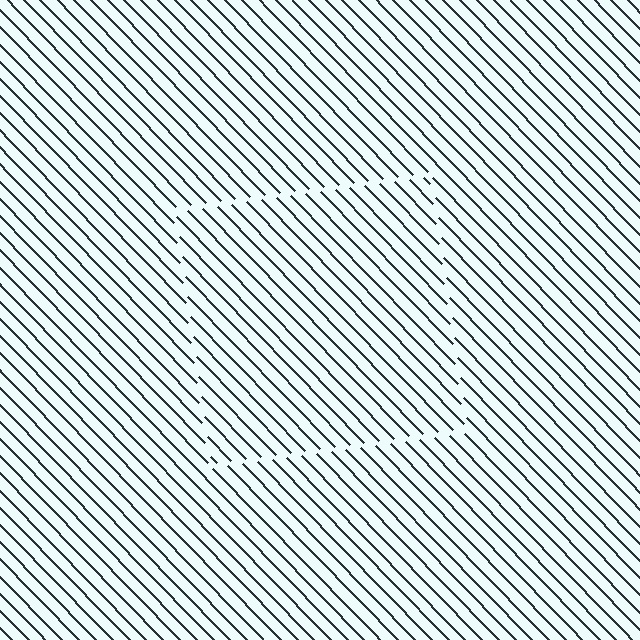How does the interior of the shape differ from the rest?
The interior of the shape contains the same grating, shifted by half a period — the contour is defined by the phase discontinuity where line-ends from the inner and outer gratings abut.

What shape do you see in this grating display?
An illusory square. The interior of the shape contains the same grating, shifted by half a period — the contour is defined by the phase discontinuity where line-ends from the inner and outer gratings abut.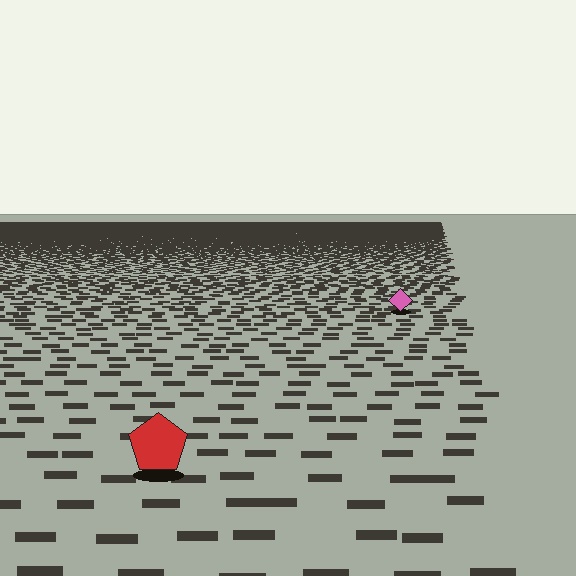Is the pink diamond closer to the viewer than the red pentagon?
No. The red pentagon is closer — you can tell from the texture gradient: the ground texture is coarser near it.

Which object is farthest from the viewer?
The pink diamond is farthest from the viewer. It appears smaller and the ground texture around it is denser.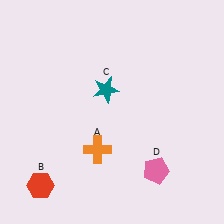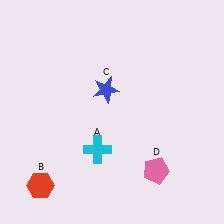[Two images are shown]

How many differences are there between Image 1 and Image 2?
There are 2 differences between the two images.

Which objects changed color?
A changed from orange to cyan. C changed from teal to blue.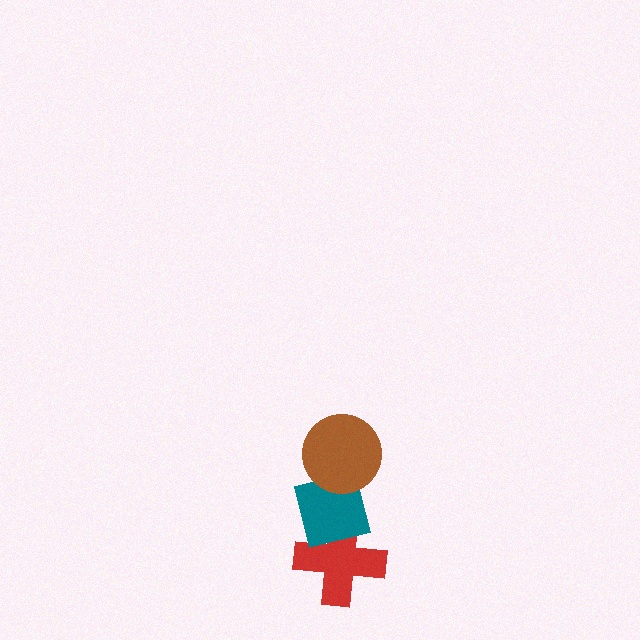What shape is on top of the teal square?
The brown circle is on top of the teal square.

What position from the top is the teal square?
The teal square is 2nd from the top.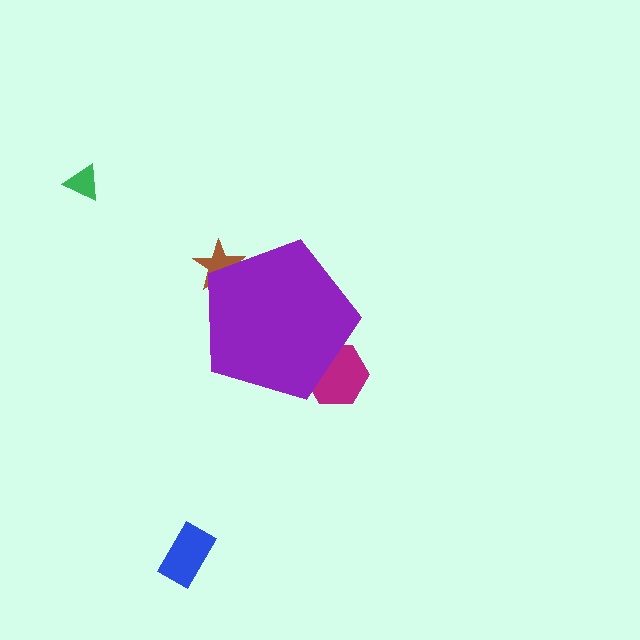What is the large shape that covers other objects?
A purple pentagon.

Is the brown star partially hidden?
Yes, the brown star is partially hidden behind the purple pentagon.